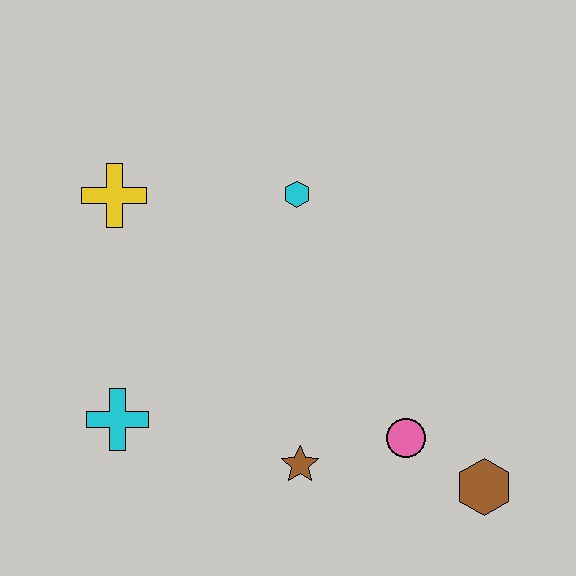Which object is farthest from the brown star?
The yellow cross is farthest from the brown star.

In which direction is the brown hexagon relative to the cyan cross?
The brown hexagon is to the right of the cyan cross.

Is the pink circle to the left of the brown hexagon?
Yes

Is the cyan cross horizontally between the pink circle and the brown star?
No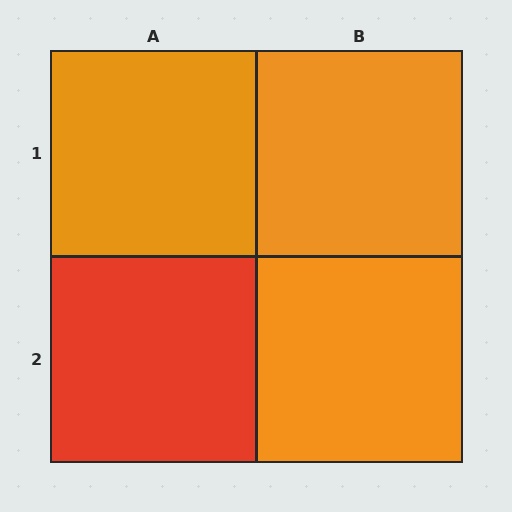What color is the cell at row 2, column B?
Orange.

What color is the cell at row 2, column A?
Red.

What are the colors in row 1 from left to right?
Orange, orange.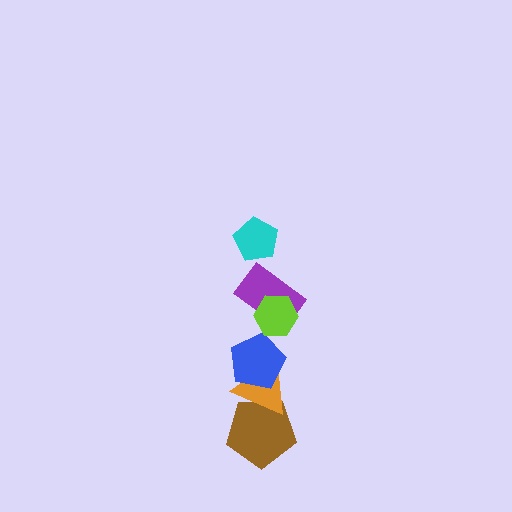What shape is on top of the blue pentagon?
The purple rectangle is on top of the blue pentagon.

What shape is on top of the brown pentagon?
The orange triangle is on top of the brown pentagon.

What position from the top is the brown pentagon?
The brown pentagon is 6th from the top.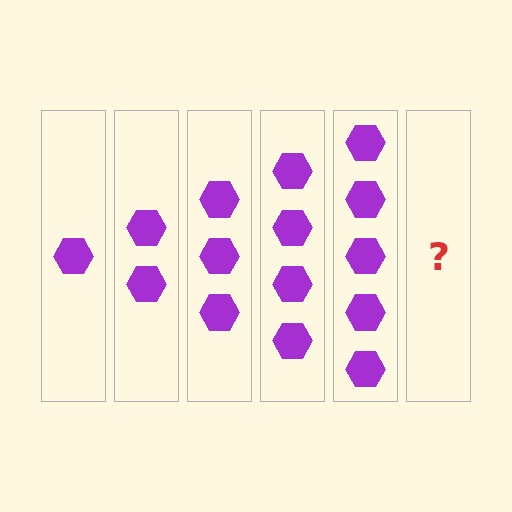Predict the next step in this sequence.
The next step is 6 hexagons.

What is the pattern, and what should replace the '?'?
The pattern is that each step adds one more hexagon. The '?' should be 6 hexagons.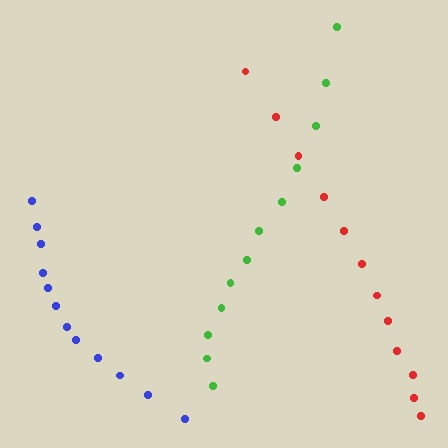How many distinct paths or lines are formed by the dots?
There are 3 distinct paths.